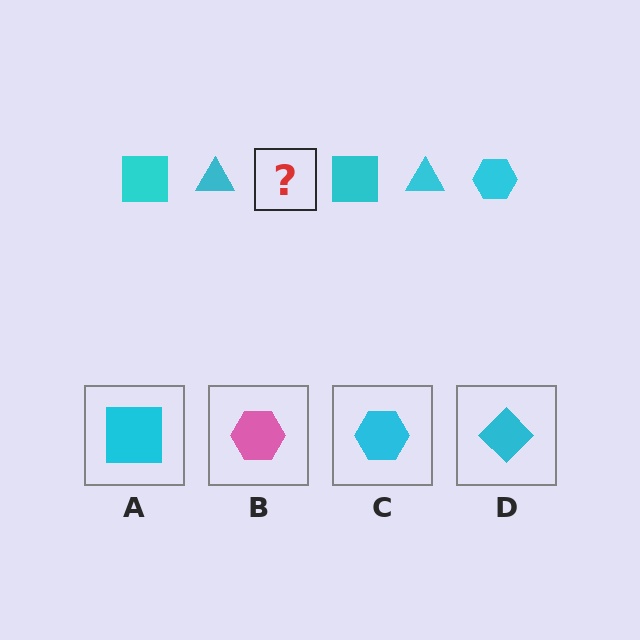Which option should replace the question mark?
Option C.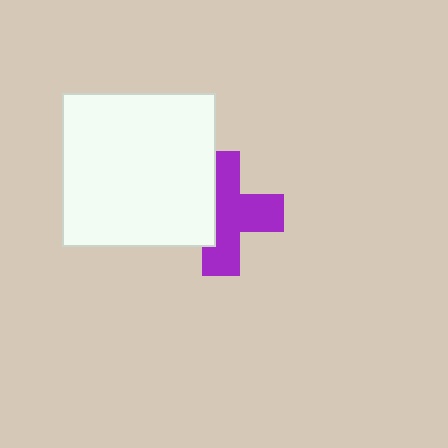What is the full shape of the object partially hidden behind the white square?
The partially hidden object is a purple cross.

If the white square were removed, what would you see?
You would see the complete purple cross.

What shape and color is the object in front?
The object in front is a white square.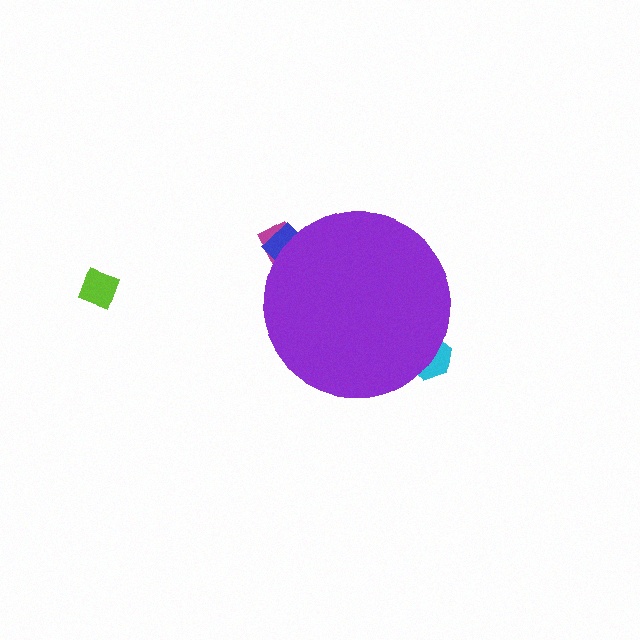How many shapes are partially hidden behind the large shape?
3 shapes are partially hidden.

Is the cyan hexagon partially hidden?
Yes, the cyan hexagon is partially hidden behind the purple circle.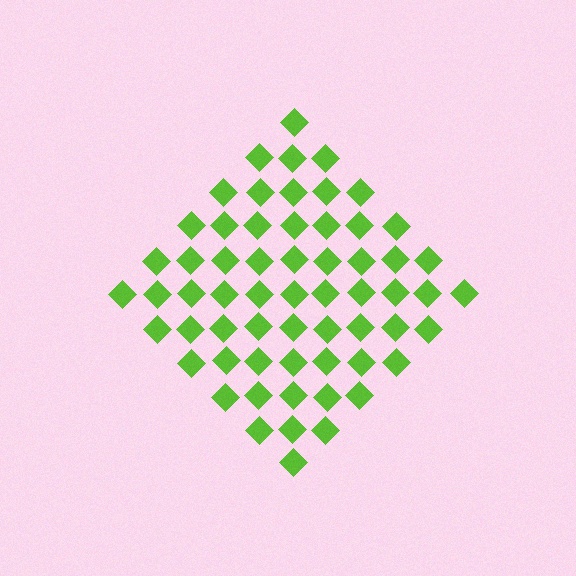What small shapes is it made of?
It is made of small diamonds.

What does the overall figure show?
The overall figure shows a diamond.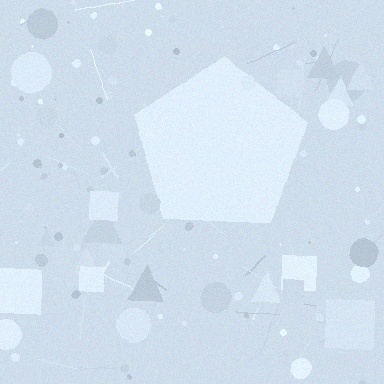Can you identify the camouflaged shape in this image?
The camouflaged shape is a pentagon.